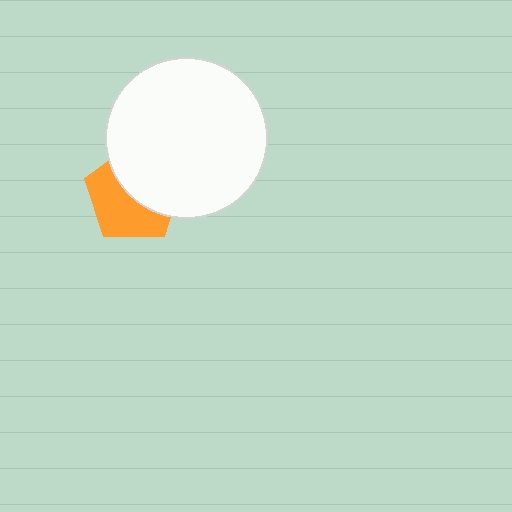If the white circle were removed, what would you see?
You would see the complete orange pentagon.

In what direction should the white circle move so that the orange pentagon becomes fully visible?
The white circle should move toward the upper-right. That is the shortest direction to clear the overlap and leave the orange pentagon fully visible.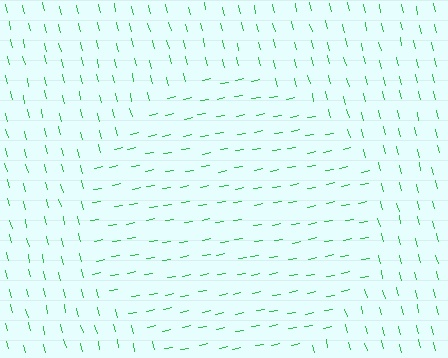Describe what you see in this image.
The image is filled with small green line segments. A circle region in the image has lines oriented differently from the surrounding lines, creating a visible texture boundary.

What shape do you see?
I see a circle.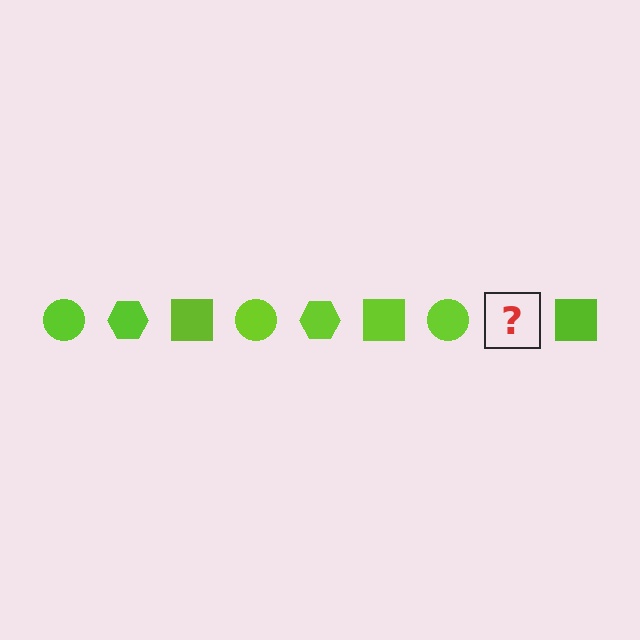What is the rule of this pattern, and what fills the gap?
The rule is that the pattern cycles through circle, hexagon, square shapes in lime. The gap should be filled with a lime hexagon.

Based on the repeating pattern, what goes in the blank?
The blank should be a lime hexagon.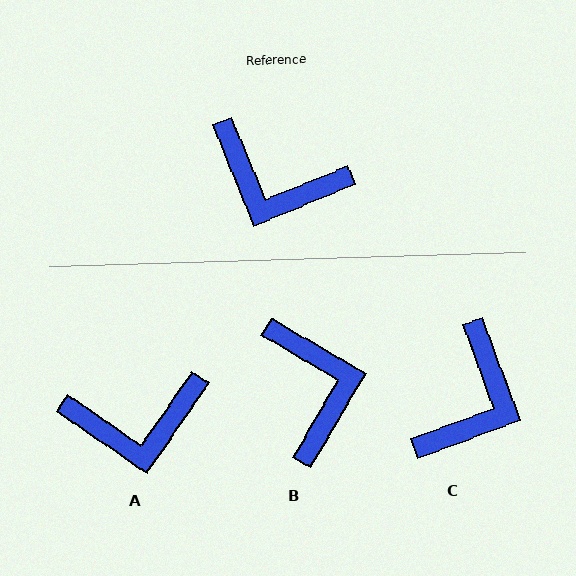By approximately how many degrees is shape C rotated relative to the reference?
Approximately 88 degrees counter-clockwise.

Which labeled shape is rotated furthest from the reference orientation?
B, about 128 degrees away.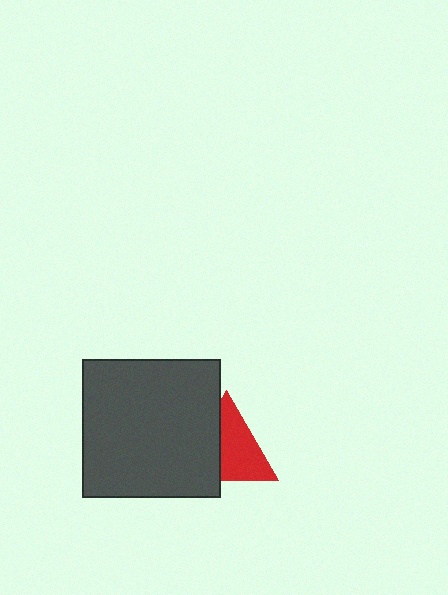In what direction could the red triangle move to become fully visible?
The red triangle could move right. That would shift it out from behind the dark gray square entirely.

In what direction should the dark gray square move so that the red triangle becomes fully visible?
The dark gray square should move left. That is the shortest direction to clear the overlap and leave the red triangle fully visible.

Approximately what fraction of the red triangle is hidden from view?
Roughly 41% of the red triangle is hidden behind the dark gray square.